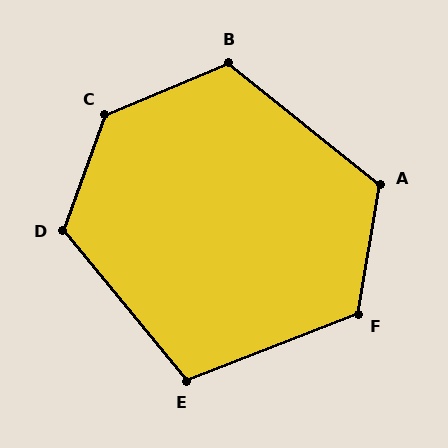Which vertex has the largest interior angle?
C, at approximately 133 degrees.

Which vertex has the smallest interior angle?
E, at approximately 108 degrees.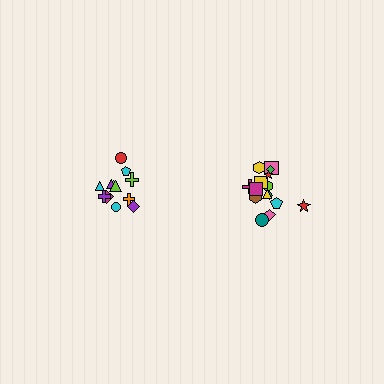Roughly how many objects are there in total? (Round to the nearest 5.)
Roughly 25 objects in total.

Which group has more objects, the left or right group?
The right group.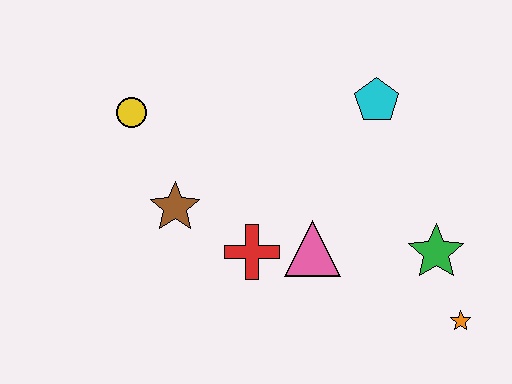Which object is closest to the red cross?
The pink triangle is closest to the red cross.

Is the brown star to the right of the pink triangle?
No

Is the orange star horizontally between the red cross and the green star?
No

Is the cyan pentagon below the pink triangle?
No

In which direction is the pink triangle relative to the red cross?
The pink triangle is to the right of the red cross.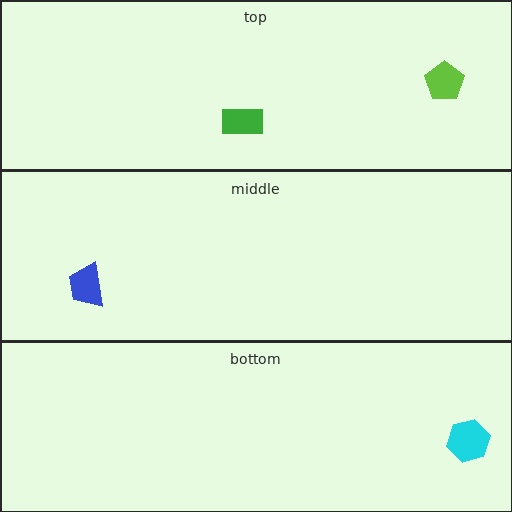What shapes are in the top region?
The green rectangle, the lime pentagon.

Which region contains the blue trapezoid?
The middle region.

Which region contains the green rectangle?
The top region.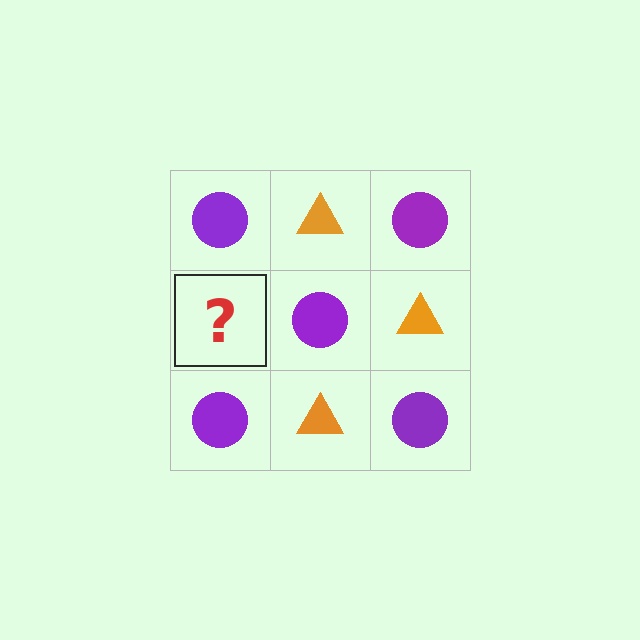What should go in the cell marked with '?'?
The missing cell should contain an orange triangle.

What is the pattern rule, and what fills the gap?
The rule is that it alternates purple circle and orange triangle in a checkerboard pattern. The gap should be filled with an orange triangle.